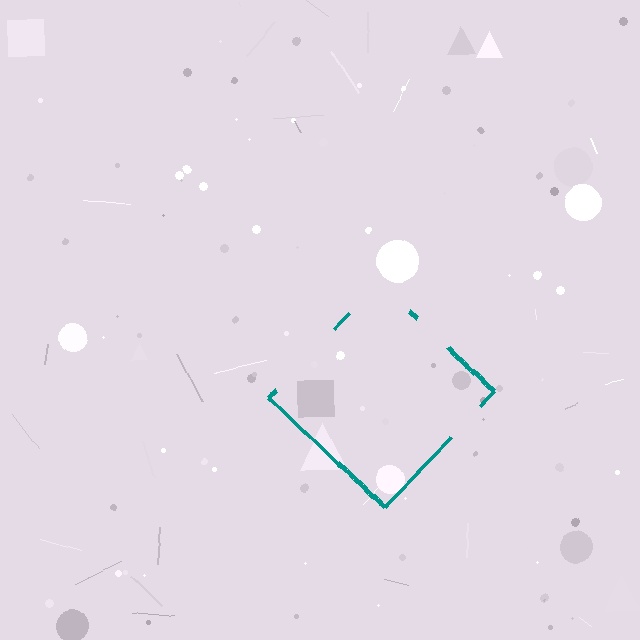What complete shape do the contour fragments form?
The contour fragments form a diamond.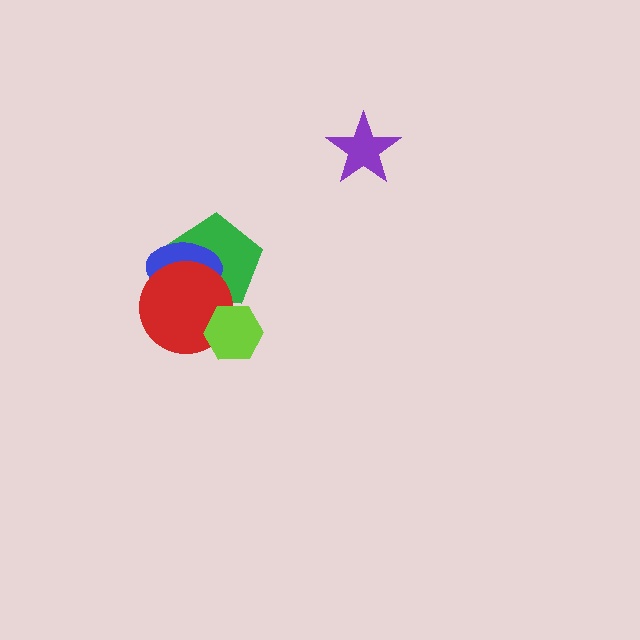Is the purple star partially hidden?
No, no other shape covers it.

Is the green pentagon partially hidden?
Yes, it is partially covered by another shape.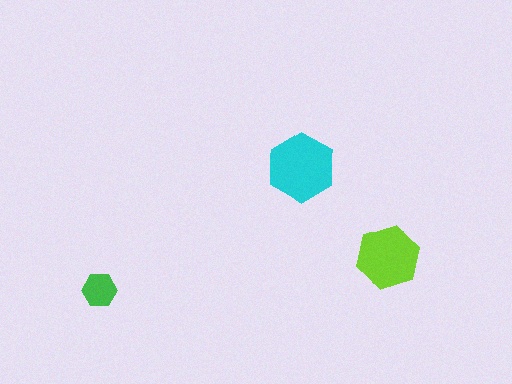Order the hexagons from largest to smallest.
the cyan one, the lime one, the green one.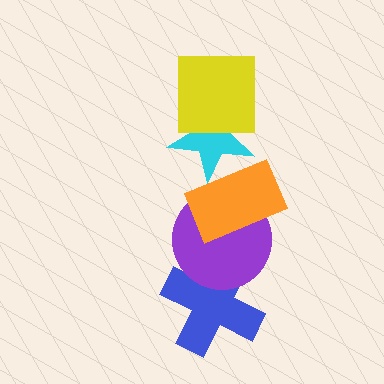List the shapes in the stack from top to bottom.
From top to bottom: the yellow square, the cyan star, the orange rectangle, the purple circle, the blue cross.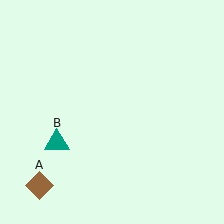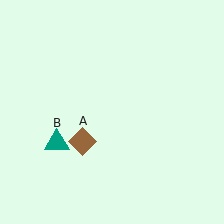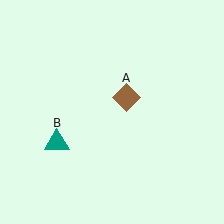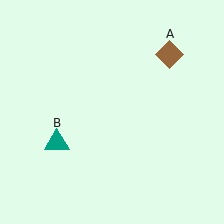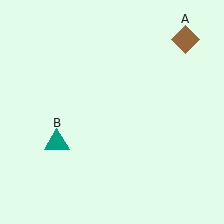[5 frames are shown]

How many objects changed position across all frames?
1 object changed position: brown diamond (object A).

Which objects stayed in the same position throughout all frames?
Teal triangle (object B) remained stationary.